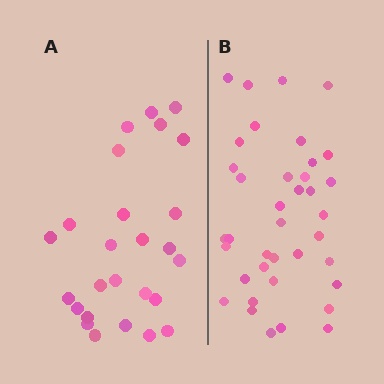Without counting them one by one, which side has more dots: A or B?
Region B (the right region) has more dots.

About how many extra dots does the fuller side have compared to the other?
Region B has roughly 12 or so more dots than region A.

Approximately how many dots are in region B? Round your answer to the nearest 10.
About 40 dots. (The exact count is 38, which rounds to 40.)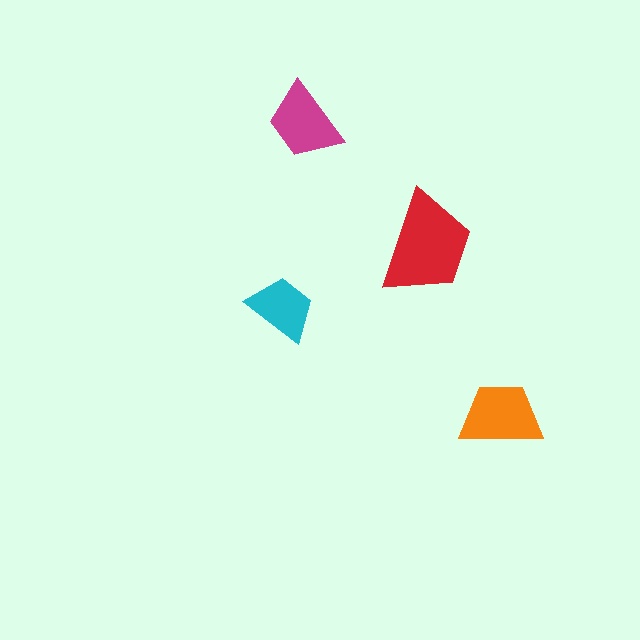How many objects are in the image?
There are 4 objects in the image.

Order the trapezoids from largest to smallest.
the red one, the orange one, the magenta one, the cyan one.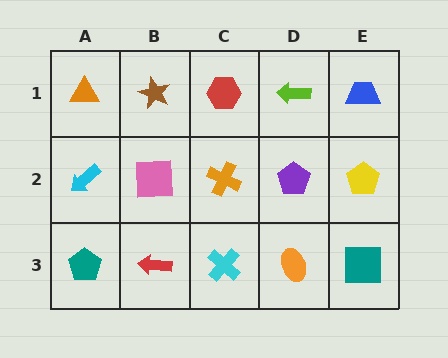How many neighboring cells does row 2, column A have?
3.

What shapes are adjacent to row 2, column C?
A red hexagon (row 1, column C), a cyan cross (row 3, column C), a pink square (row 2, column B), a purple pentagon (row 2, column D).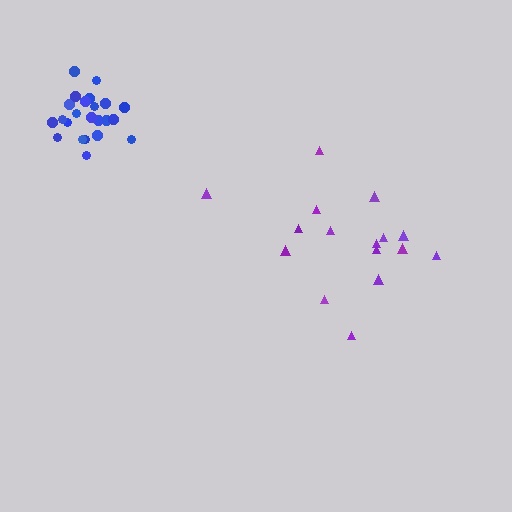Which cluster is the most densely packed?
Blue.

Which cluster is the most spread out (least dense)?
Purple.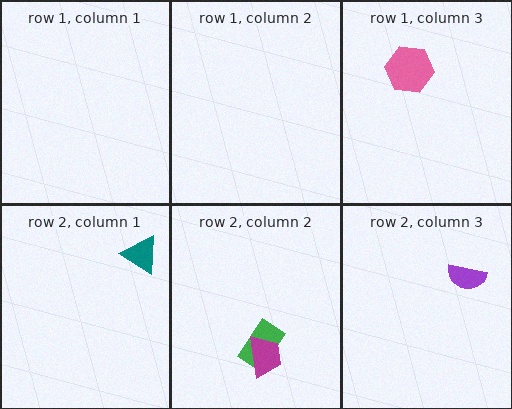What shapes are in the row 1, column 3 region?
The pink hexagon.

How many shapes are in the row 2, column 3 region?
1.